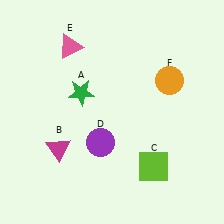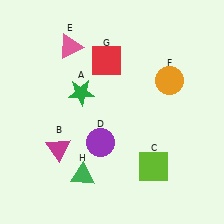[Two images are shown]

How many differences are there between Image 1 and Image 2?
There are 2 differences between the two images.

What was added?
A red square (G), a green triangle (H) were added in Image 2.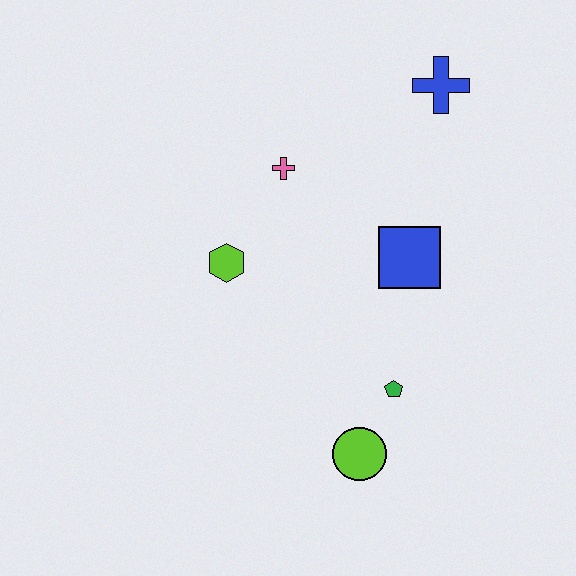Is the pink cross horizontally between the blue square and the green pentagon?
No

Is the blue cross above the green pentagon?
Yes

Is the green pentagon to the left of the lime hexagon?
No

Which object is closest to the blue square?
The green pentagon is closest to the blue square.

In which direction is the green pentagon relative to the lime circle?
The green pentagon is above the lime circle.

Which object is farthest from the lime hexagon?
The blue cross is farthest from the lime hexagon.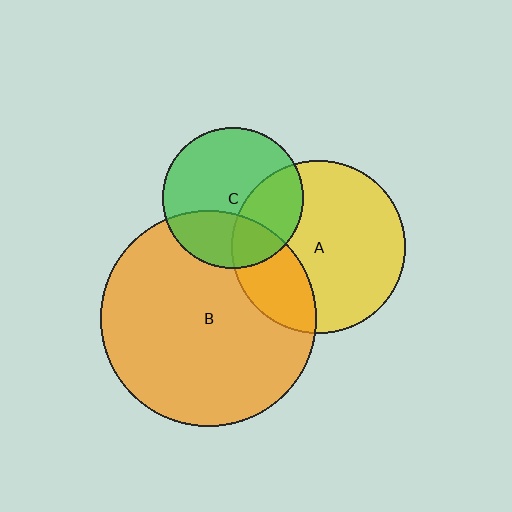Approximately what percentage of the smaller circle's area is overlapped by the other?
Approximately 30%.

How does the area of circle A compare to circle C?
Approximately 1.5 times.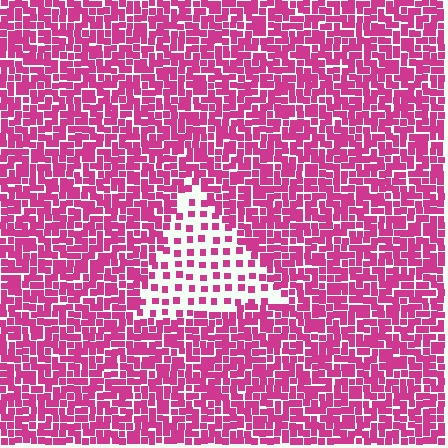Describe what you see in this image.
The image contains small magenta elements arranged at two different densities. A triangle-shaped region is visible where the elements are less densely packed than the surrounding area.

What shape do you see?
I see a triangle.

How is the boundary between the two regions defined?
The boundary is defined by a change in element density (approximately 2.8x ratio). All elements are the same color, size, and shape.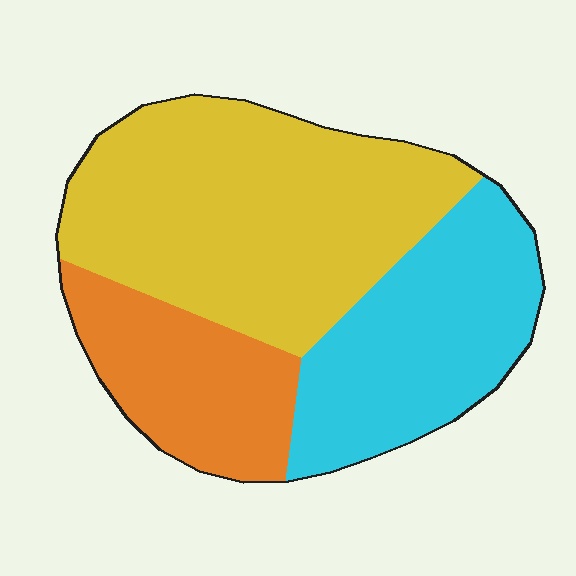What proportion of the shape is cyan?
Cyan takes up between a sixth and a third of the shape.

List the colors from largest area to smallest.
From largest to smallest: yellow, cyan, orange.